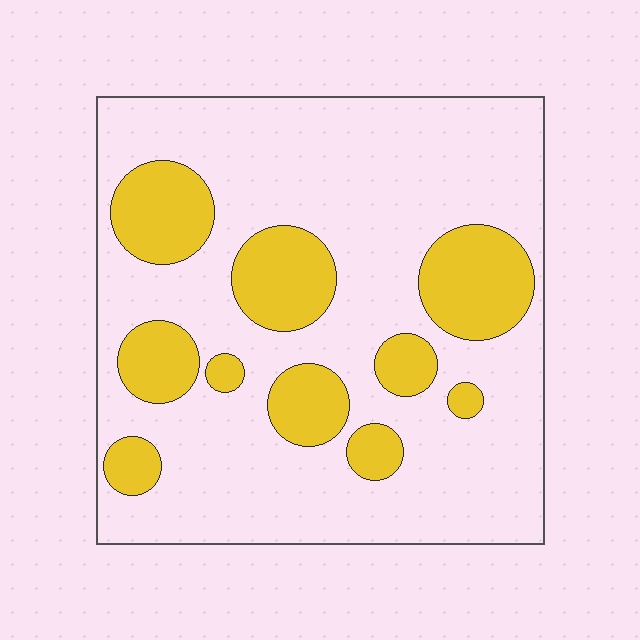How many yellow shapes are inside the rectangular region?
10.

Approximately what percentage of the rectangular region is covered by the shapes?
Approximately 25%.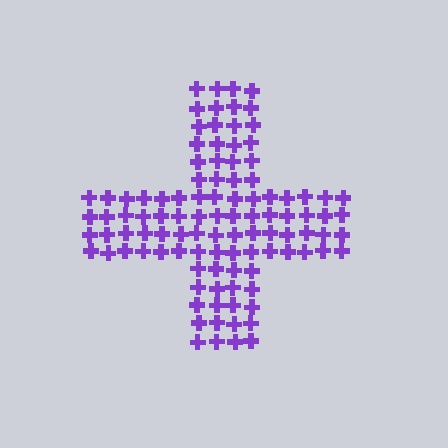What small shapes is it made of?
It is made of small crosses.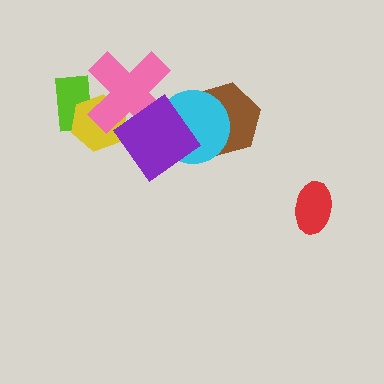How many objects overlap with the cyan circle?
3 objects overlap with the cyan circle.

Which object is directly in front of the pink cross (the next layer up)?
The cyan circle is directly in front of the pink cross.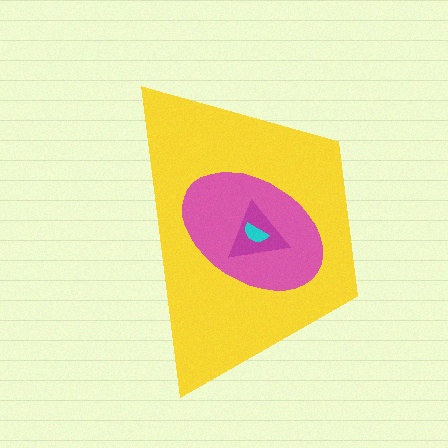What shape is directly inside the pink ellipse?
The magenta triangle.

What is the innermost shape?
The cyan semicircle.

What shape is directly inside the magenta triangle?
The cyan semicircle.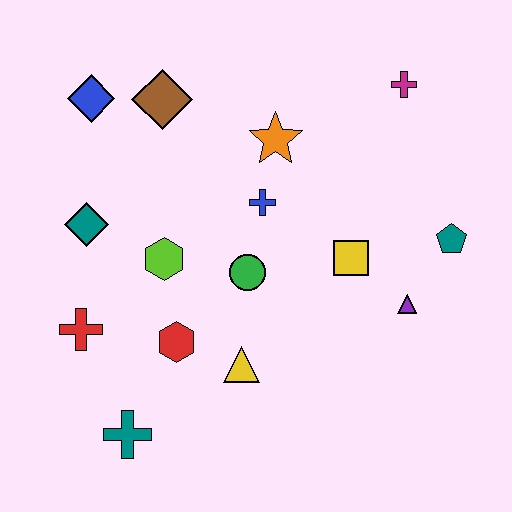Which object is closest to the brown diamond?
The blue diamond is closest to the brown diamond.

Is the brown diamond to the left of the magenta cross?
Yes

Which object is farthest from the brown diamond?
The teal cross is farthest from the brown diamond.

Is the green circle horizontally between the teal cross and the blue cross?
Yes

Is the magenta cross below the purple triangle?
No